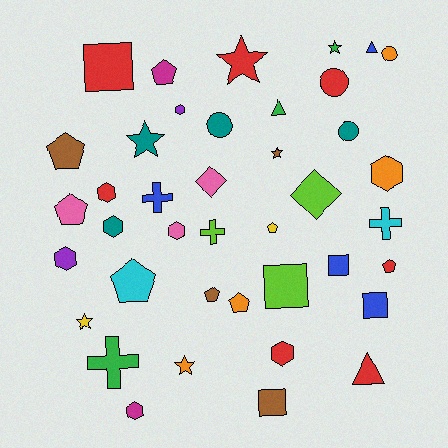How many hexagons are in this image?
There are 8 hexagons.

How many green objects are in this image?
There are 3 green objects.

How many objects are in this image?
There are 40 objects.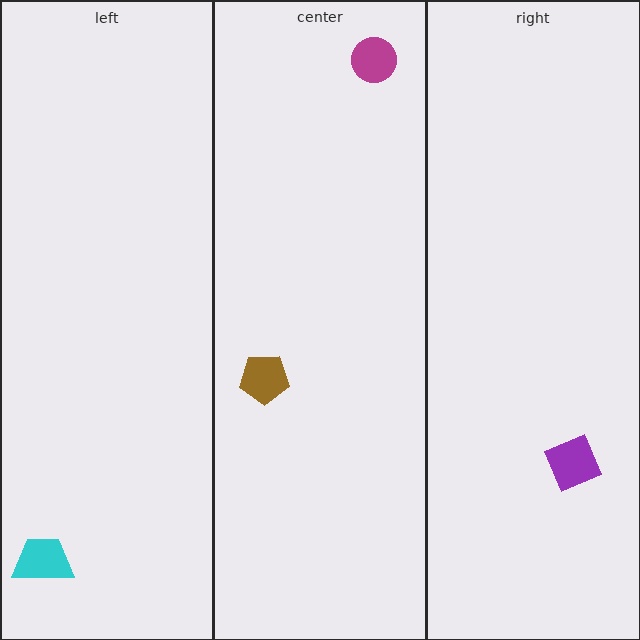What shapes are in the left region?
The cyan trapezoid.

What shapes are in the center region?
The magenta circle, the brown pentagon.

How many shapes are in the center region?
2.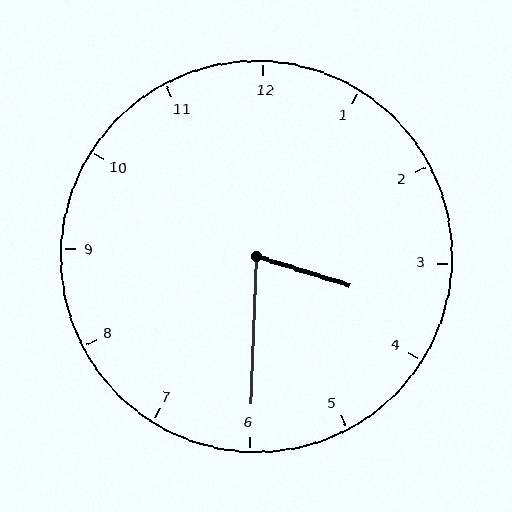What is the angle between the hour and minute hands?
Approximately 75 degrees.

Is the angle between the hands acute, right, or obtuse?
It is acute.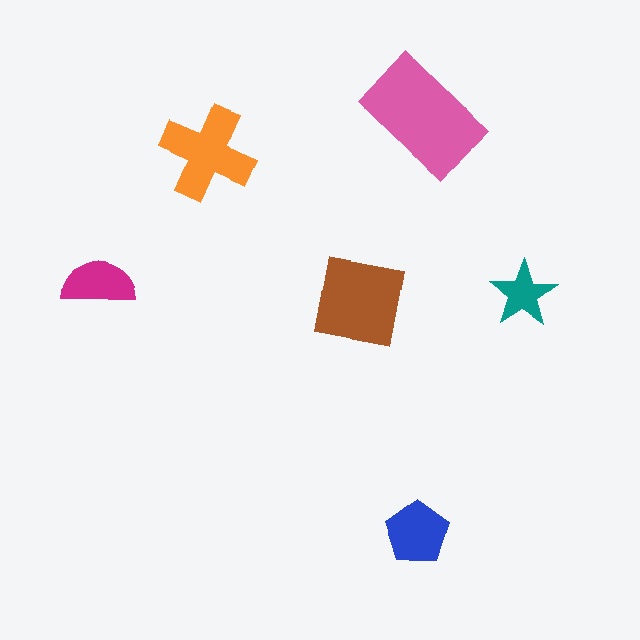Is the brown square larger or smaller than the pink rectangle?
Smaller.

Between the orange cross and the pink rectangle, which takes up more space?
The pink rectangle.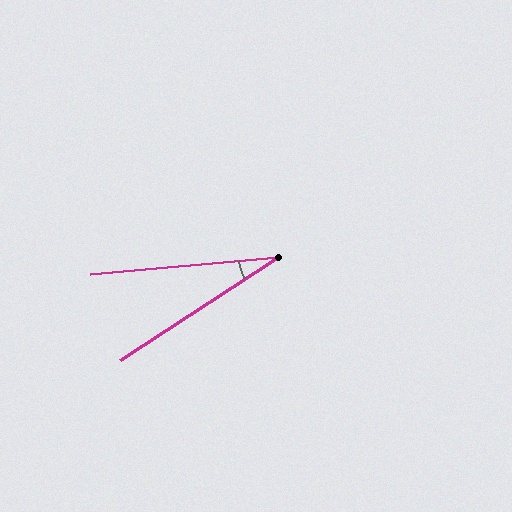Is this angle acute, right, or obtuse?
It is acute.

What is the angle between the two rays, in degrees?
Approximately 28 degrees.